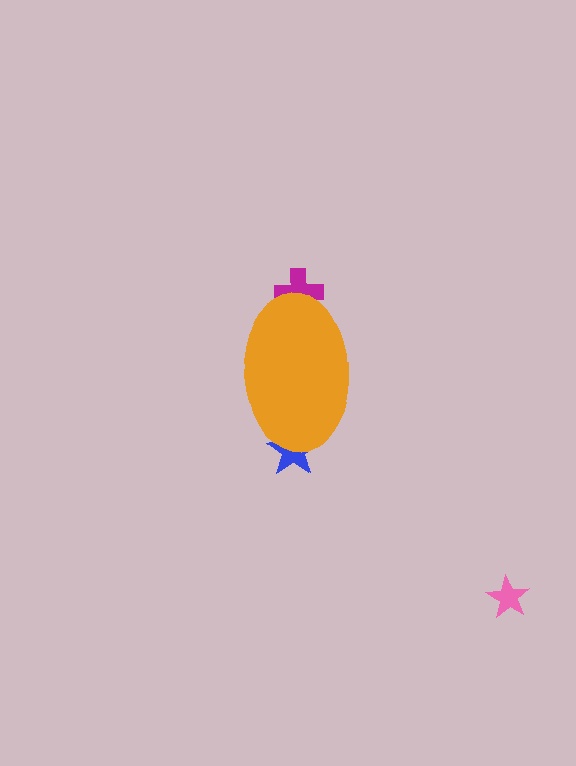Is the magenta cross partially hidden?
Yes, the magenta cross is partially hidden behind the orange ellipse.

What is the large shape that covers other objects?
An orange ellipse.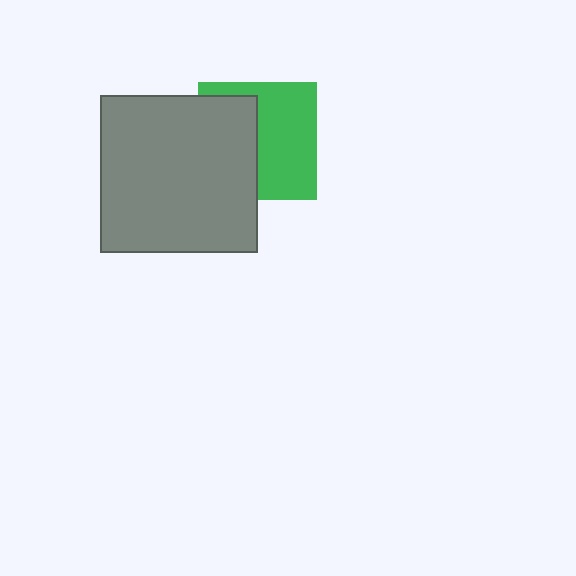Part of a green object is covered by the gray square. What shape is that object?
It is a square.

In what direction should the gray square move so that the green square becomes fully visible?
The gray square should move left. That is the shortest direction to clear the overlap and leave the green square fully visible.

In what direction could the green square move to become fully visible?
The green square could move right. That would shift it out from behind the gray square entirely.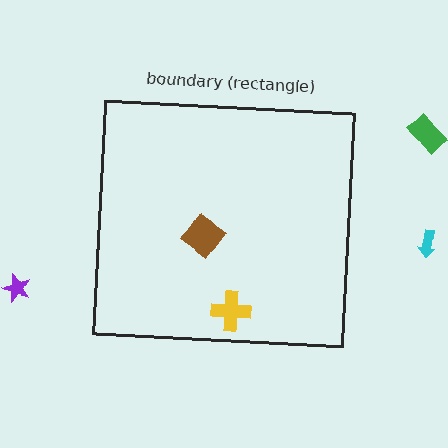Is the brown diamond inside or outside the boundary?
Inside.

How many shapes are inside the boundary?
2 inside, 3 outside.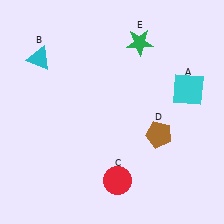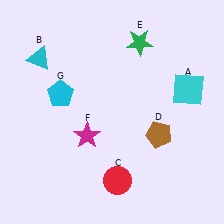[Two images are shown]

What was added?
A magenta star (F), a cyan pentagon (G) were added in Image 2.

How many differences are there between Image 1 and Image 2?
There are 2 differences between the two images.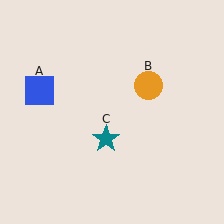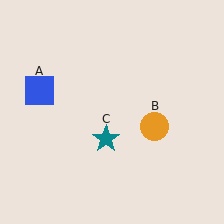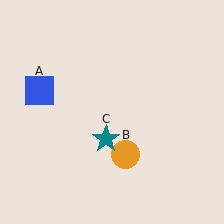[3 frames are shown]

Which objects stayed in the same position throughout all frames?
Blue square (object A) and teal star (object C) remained stationary.